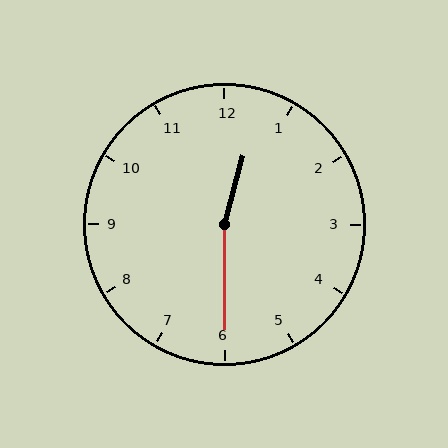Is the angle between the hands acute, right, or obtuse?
It is obtuse.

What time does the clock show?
12:30.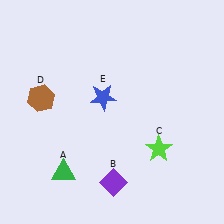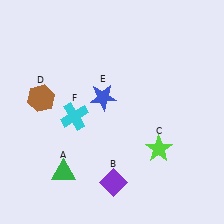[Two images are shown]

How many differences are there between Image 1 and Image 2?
There is 1 difference between the two images.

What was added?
A cyan cross (F) was added in Image 2.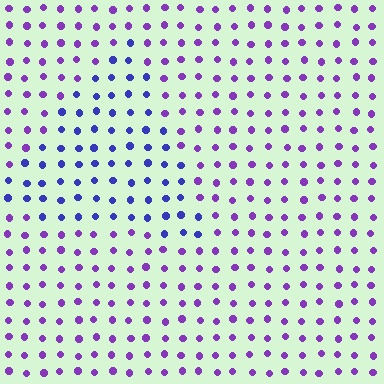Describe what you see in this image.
The image is filled with small purple elements in a uniform arrangement. A triangle-shaped region is visible where the elements are tinted to a slightly different hue, forming a subtle color boundary.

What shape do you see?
I see a triangle.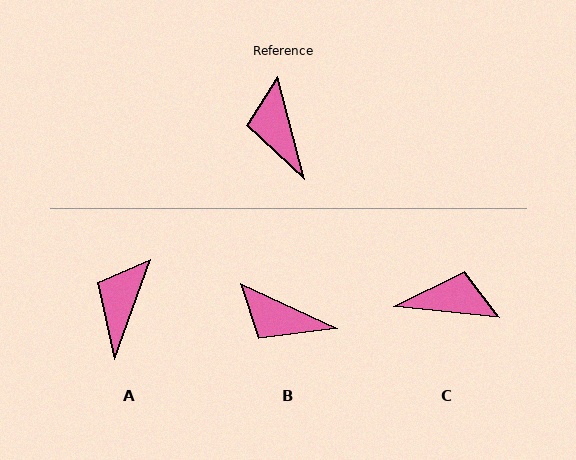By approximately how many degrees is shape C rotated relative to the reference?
Approximately 110 degrees clockwise.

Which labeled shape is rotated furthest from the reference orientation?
C, about 110 degrees away.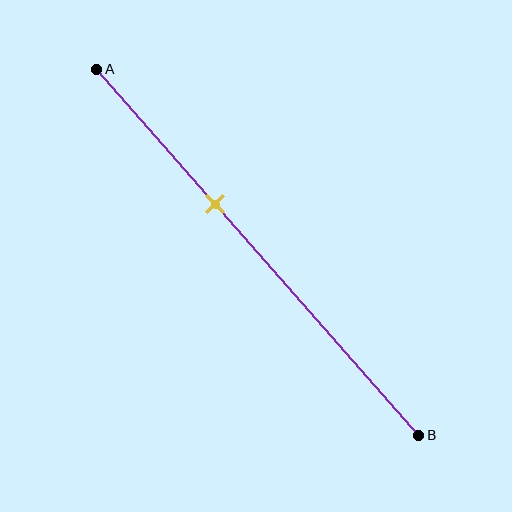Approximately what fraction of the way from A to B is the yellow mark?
The yellow mark is approximately 35% of the way from A to B.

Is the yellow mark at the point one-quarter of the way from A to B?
No, the mark is at about 35% from A, not at the 25% one-quarter point.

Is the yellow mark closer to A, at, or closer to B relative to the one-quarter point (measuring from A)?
The yellow mark is closer to point B than the one-quarter point of segment AB.